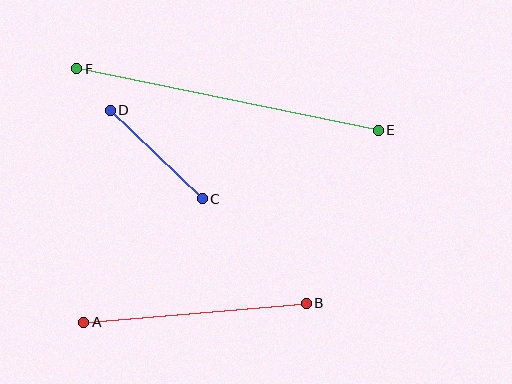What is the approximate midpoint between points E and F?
The midpoint is at approximately (228, 99) pixels.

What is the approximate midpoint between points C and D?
The midpoint is at approximately (156, 154) pixels.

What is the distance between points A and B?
The distance is approximately 223 pixels.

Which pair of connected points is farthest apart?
Points E and F are farthest apart.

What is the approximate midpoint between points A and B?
The midpoint is at approximately (195, 313) pixels.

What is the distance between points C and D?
The distance is approximately 127 pixels.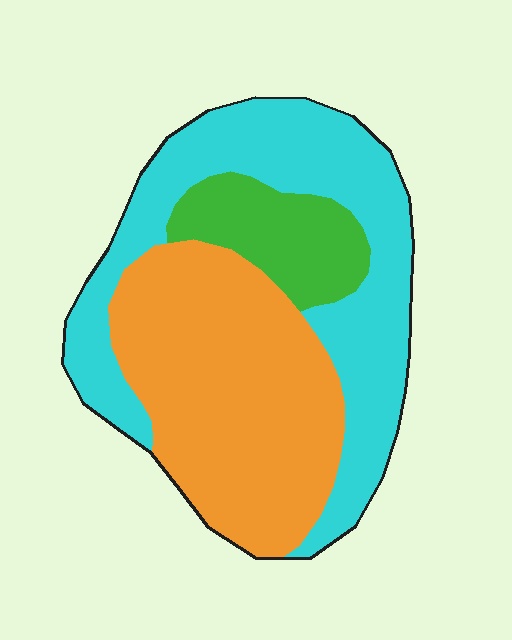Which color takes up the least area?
Green, at roughly 15%.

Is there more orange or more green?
Orange.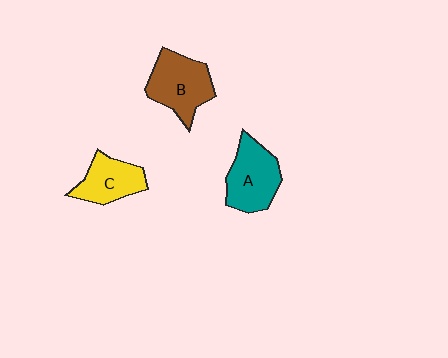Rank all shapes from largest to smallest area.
From largest to smallest: B (brown), A (teal), C (yellow).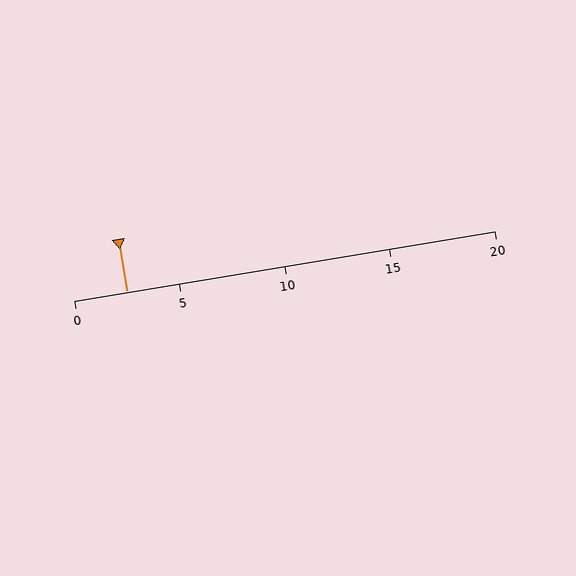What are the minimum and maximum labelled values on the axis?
The axis runs from 0 to 20.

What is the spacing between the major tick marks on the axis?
The major ticks are spaced 5 apart.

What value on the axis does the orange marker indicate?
The marker indicates approximately 2.5.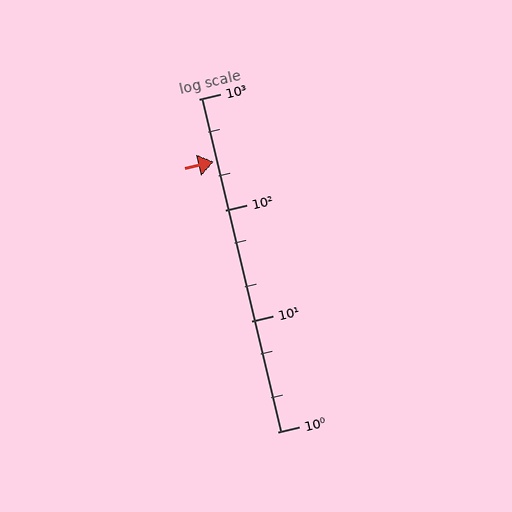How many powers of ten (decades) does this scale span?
The scale spans 3 decades, from 1 to 1000.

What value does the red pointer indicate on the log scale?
The pointer indicates approximately 270.